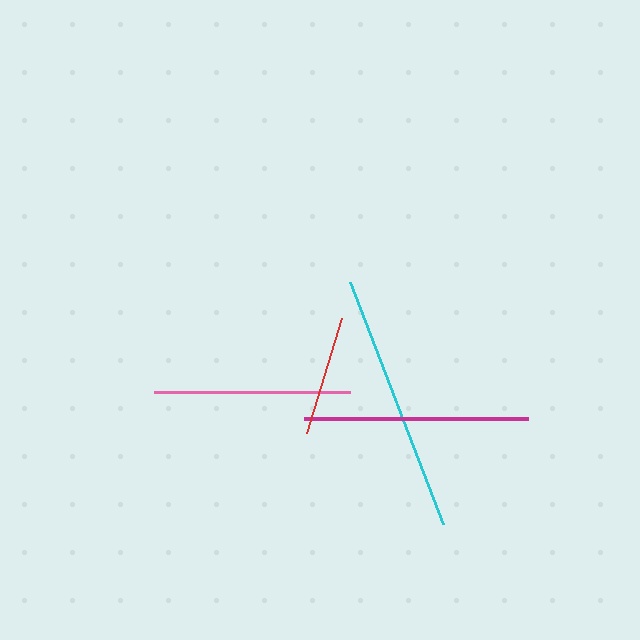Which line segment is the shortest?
The red line is the shortest at approximately 120 pixels.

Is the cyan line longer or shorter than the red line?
The cyan line is longer than the red line.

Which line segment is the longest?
The cyan line is the longest at approximately 259 pixels.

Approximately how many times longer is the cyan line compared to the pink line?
The cyan line is approximately 1.3 times the length of the pink line.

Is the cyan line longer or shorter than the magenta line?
The cyan line is longer than the magenta line.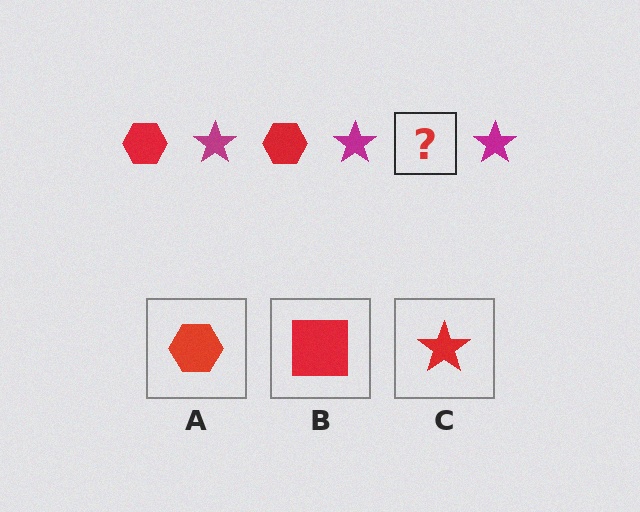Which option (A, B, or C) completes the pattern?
A.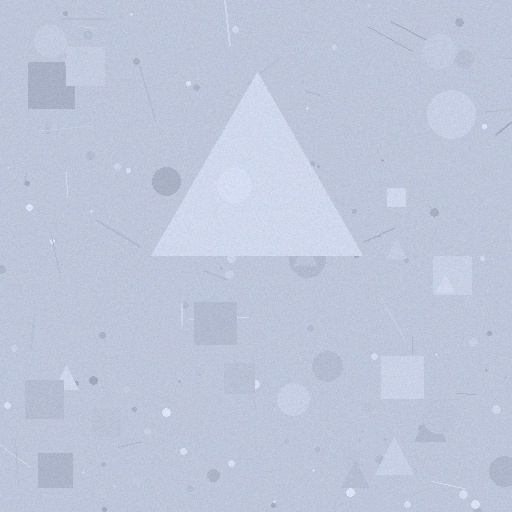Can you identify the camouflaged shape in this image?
The camouflaged shape is a triangle.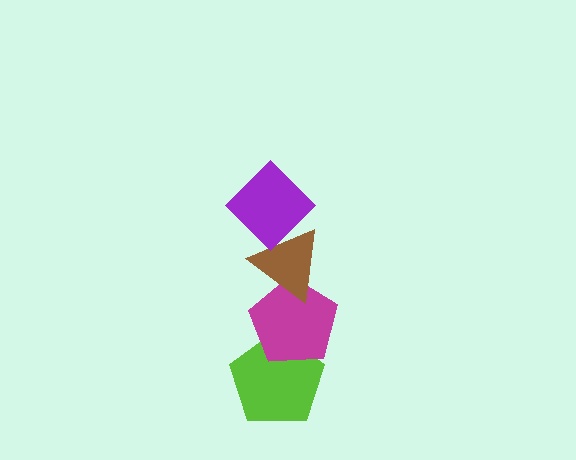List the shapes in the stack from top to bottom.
From top to bottom: the purple diamond, the brown triangle, the magenta pentagon, the lime pentagon.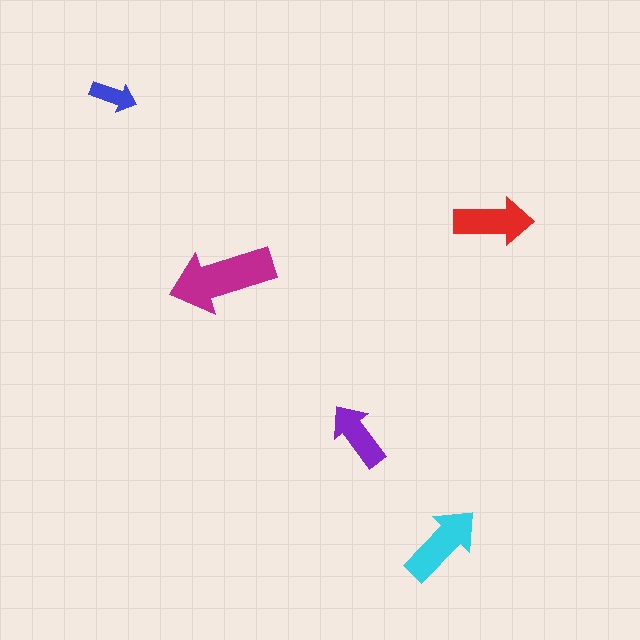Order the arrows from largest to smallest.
the magenta one, the cyan one, the red one, the purple one, the blue one.